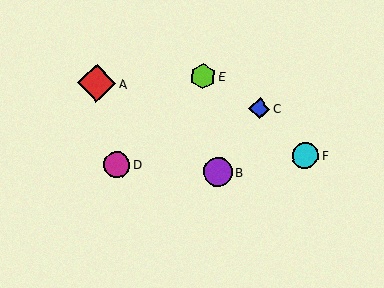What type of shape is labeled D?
Shape D is a magenta circle.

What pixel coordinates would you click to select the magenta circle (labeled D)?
Click at (117, 165) to select the magenta circle D.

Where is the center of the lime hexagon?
The center of the lime hexagon is at (203, 77).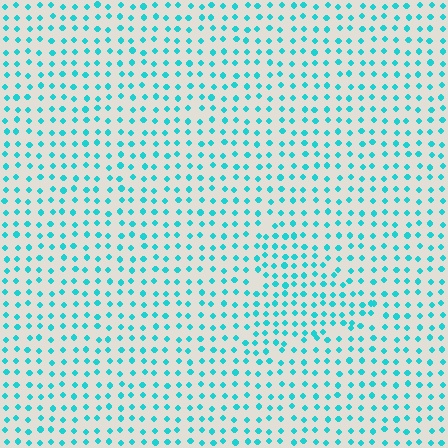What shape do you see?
I see a triangle.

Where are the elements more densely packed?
The elements are more densely packed inside the triangle boundary.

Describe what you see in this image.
The image contains small cyan elements arranged at two different densities. A triangle-shaped region is visible where the elements are more densely packed than the surrounding area.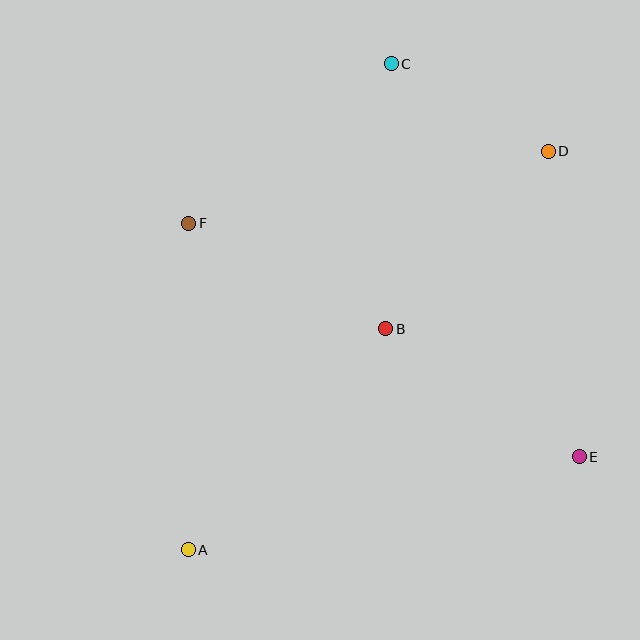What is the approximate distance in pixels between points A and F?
The distance between A and F is approximately 326 pixels.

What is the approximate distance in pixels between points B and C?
The distance between B and C is approximately 265 pixels.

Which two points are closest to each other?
Points C and D are closest to each other.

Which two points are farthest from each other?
Points A and D are farthest from each other.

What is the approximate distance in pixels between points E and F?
The distance between E and F is approximately 455 pixels.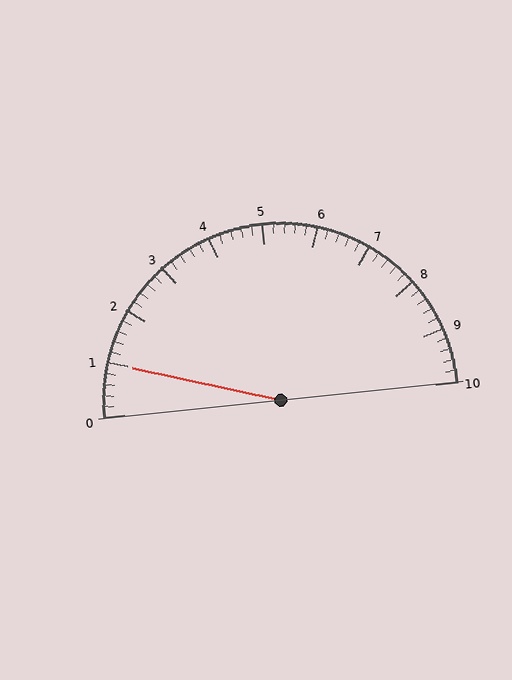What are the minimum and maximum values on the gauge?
The gauge ranges from 0 to 10.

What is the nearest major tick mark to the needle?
The nearest major tick mark is 1.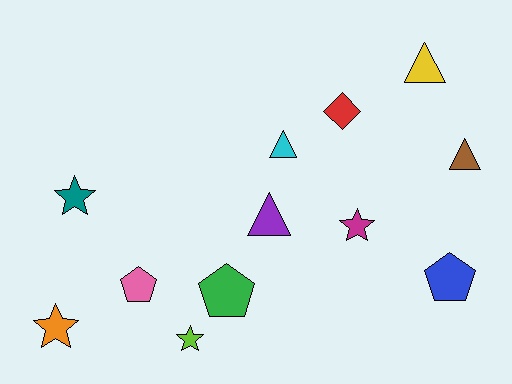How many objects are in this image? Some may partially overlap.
There are 12 objects.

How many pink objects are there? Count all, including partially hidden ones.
There is 1 pink object.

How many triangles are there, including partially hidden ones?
There are 4 triangles.